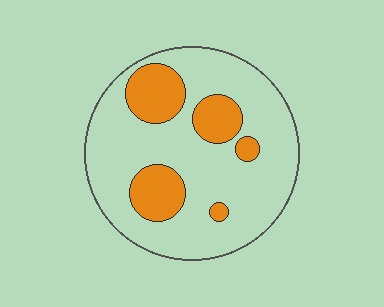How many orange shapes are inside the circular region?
5.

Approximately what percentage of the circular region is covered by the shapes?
Approximately 25%.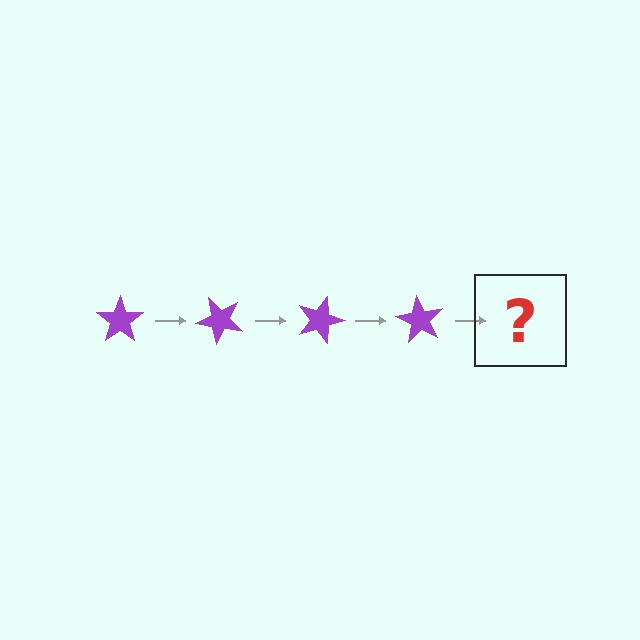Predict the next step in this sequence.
The next step is a purple star rotated 180 degrees.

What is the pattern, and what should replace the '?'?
The pattern is that the star rotates 45 degrees each step. The '?' should be a purple star rotated 180 degrees.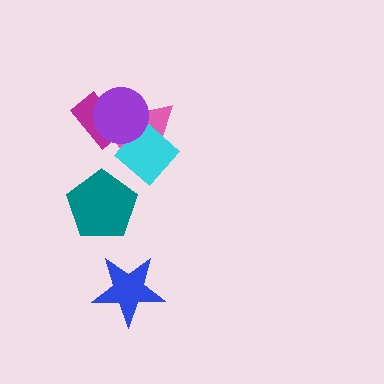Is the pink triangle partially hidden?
Yes, it is partially covered by another shape.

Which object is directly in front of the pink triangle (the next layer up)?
The cyan diamond is directly in front of the pink triangle.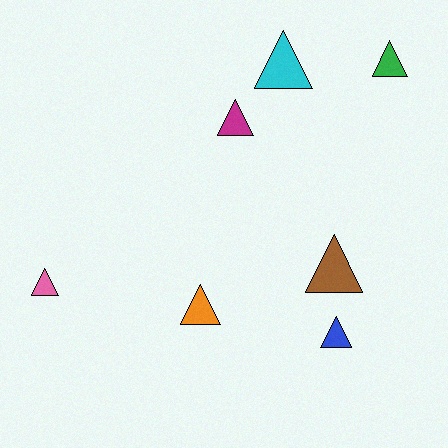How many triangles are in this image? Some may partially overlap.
There are 7 triangles.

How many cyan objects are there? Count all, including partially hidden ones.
There is 1 cyan object.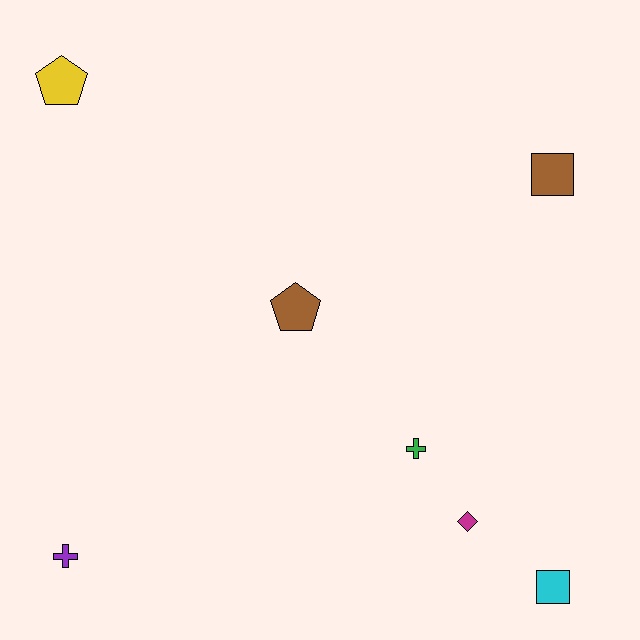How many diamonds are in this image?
There is 1 diamond.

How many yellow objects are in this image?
There is 1 yellow object.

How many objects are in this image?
There are 7 objects.